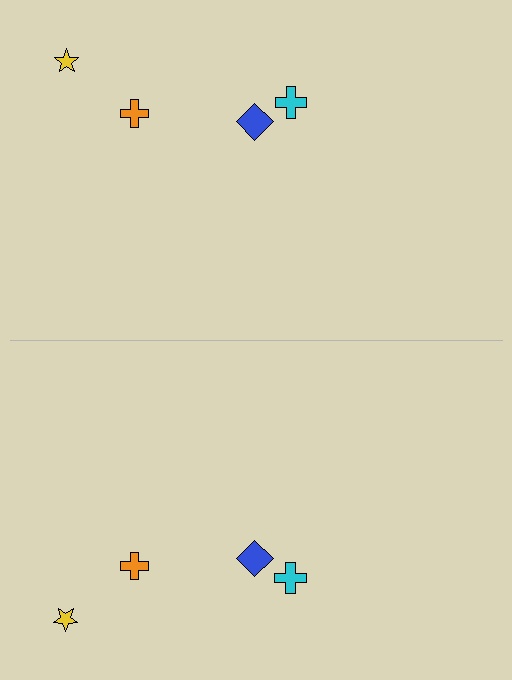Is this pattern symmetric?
Yes, this pattern has bilateral (reflection) symmetry.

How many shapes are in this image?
There are 8 shapes in this image.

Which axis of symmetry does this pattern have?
The pattern has a horizontal axis of symmetry running through the center of the image.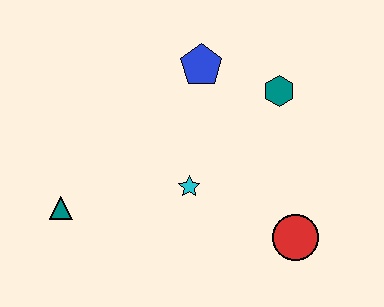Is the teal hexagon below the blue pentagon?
Yes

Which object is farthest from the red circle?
The teal triangle is farthest from the red circle.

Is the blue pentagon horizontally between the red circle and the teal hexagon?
No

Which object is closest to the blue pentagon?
The teal hexagon is closest to the blue pentagon.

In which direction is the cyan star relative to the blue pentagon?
The cyan star is below the blue pentagon.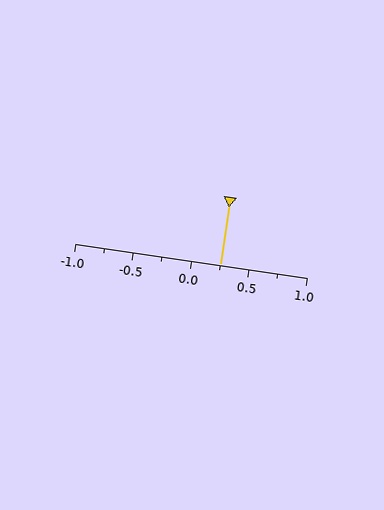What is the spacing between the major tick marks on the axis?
The major ticks are spaced 0.5 apart.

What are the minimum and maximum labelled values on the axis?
The axis runs from -1.0 to 1.0.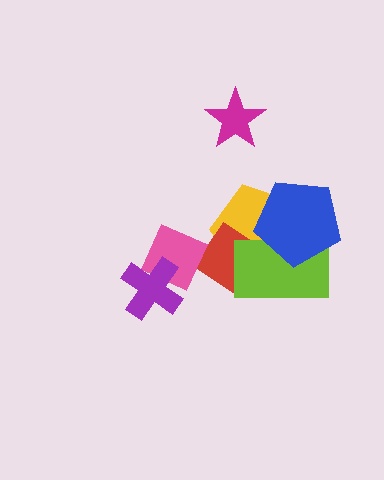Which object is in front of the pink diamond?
The purple cross is in front of the pink diamond.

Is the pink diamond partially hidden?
Yes, it is partially covered by another shape.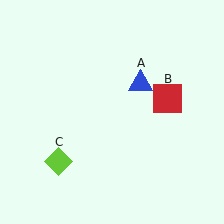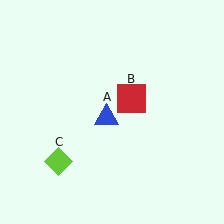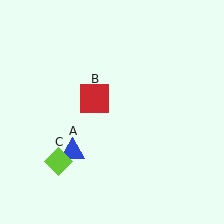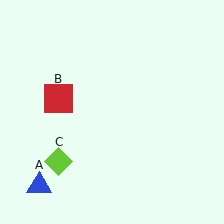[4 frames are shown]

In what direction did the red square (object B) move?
The red square (object B) moved left.